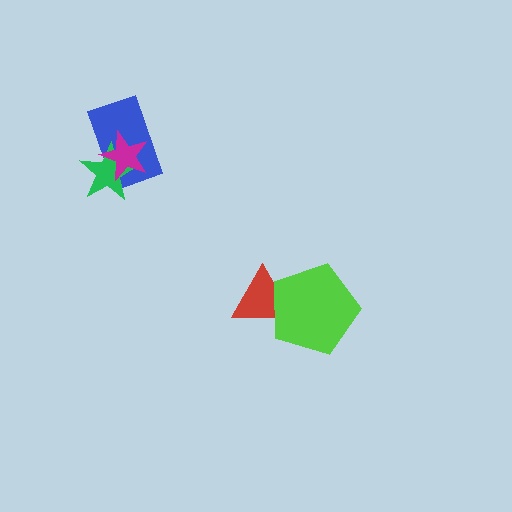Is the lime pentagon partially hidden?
No, no other shape covers it.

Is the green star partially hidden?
Yes, it is partially covered by another shape.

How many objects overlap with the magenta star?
2 objects overlap with the magenta star.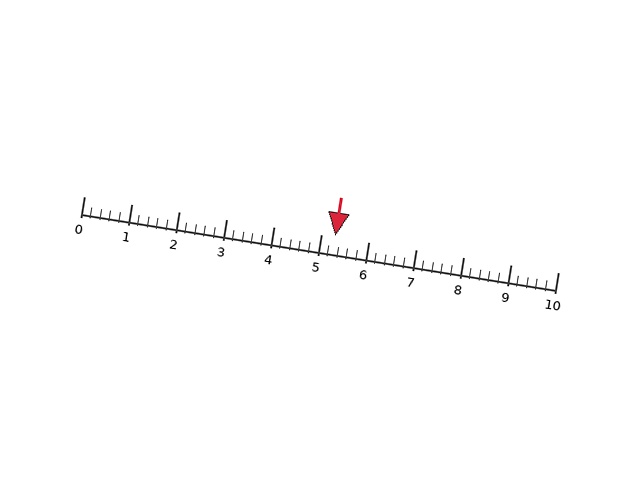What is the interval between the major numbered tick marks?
The major tick marks are spaced 1 units apart.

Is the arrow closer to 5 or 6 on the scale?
The arrow is closer to 5.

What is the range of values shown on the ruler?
The ruler shows values from 0 to 10.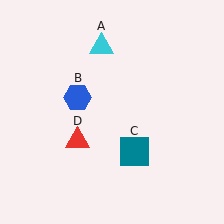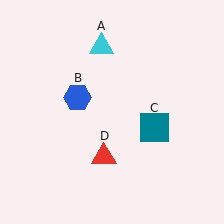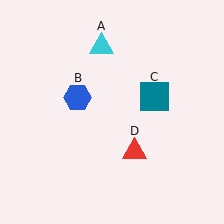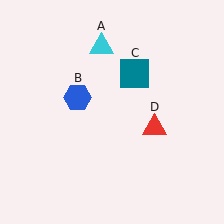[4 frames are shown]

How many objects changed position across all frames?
2 objects changed position: teal square (object C), red triangle (object D).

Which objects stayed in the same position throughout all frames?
Cyan triangle (object A) and blue hexagon (object B) remained stationary.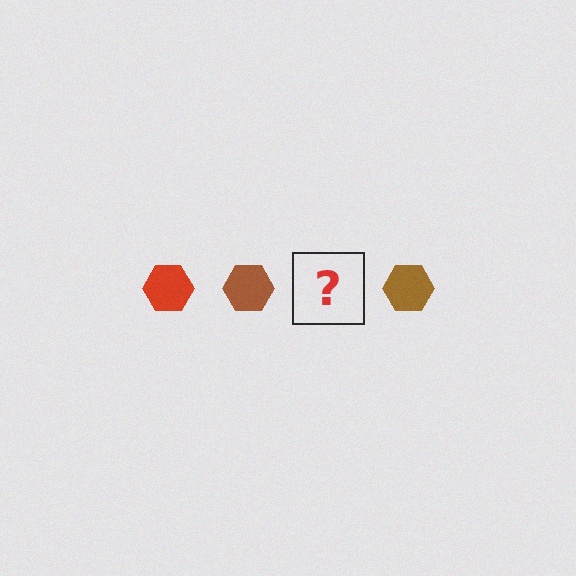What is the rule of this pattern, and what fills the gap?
The rule is that the pattern cycles through red, brown hexagons. The gap should be filled with a red hexagon.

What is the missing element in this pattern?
The missing element is a red hexagon.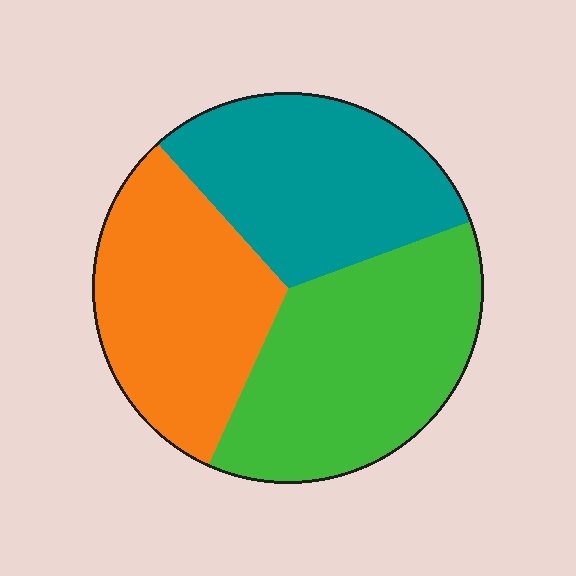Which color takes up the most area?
Green, at roughly 35%.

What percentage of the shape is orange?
Orange covers around 30% of the shape.